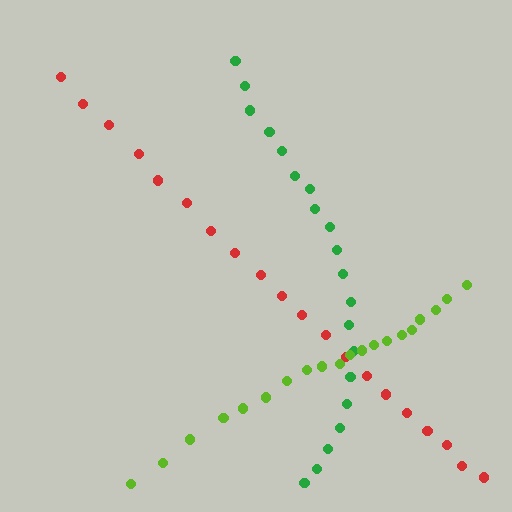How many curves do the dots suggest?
There are 3 distinct paths.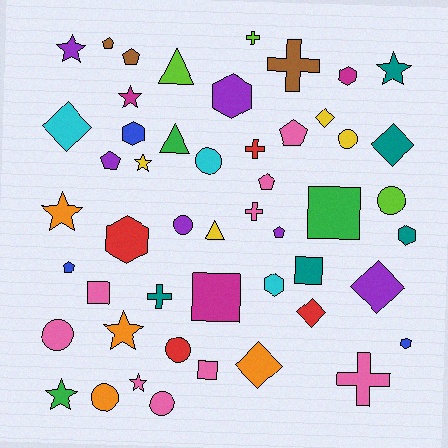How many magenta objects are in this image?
There are 3 magenta objects.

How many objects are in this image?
There are 50 objects.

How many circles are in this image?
There are 8 circles.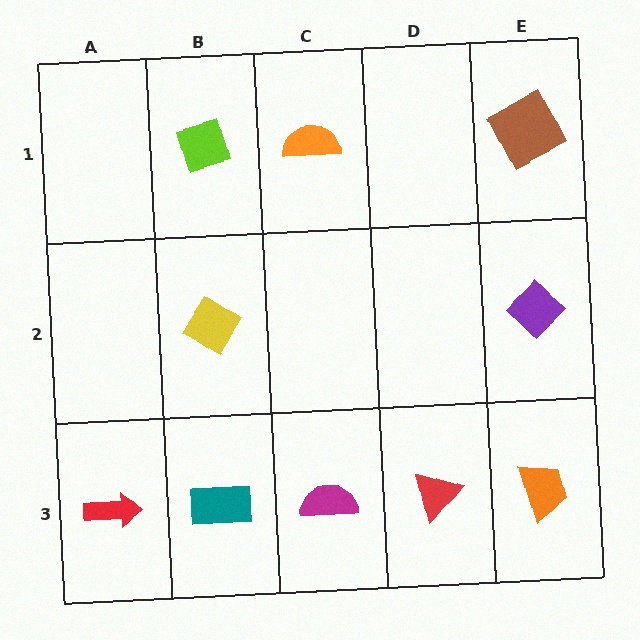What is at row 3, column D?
A red triangle.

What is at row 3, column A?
A red arrow.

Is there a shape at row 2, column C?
No, that cell is empty.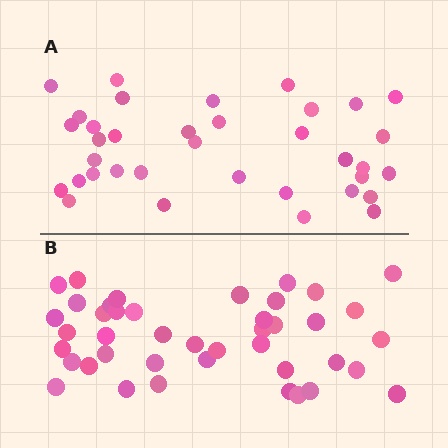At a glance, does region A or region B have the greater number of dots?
Region B (the bottom region) has more dots.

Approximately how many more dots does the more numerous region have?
Region B has about 6 more dots than region A.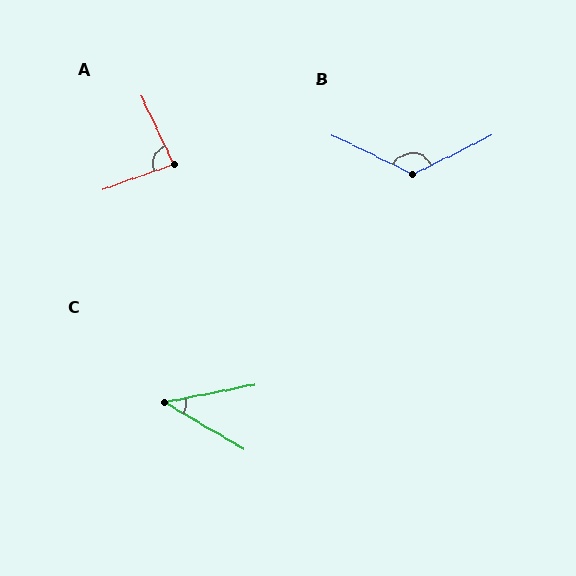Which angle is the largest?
B, at approximately 128 degrees.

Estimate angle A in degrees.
Approximately 84 degrees.